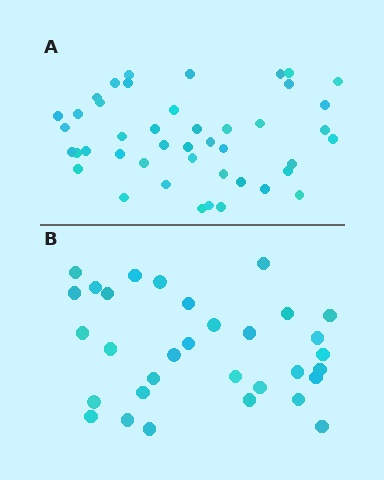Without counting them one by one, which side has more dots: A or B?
Region A (the top region) has more dots.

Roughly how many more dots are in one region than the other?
Region A has roughly 12 or so more dots than region B.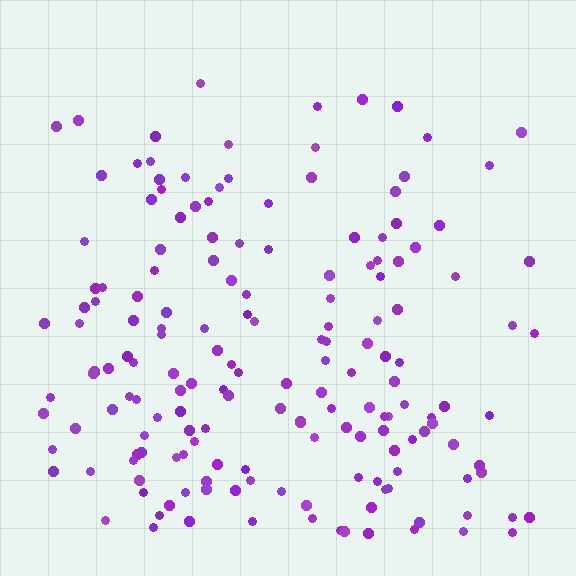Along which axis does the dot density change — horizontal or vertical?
Vertical.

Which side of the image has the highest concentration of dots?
The bottom.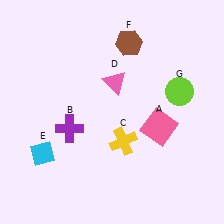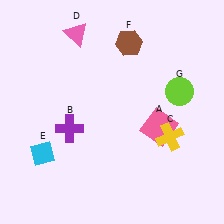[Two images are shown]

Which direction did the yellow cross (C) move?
The yellow cross (C) moved right.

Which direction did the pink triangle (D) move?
The pink triangle (D) moved up.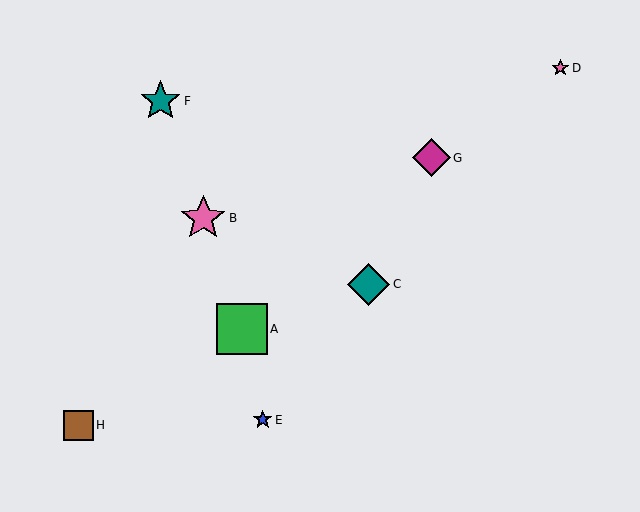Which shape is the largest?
The green square (labeled A) is the largest.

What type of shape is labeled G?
Shape G is a magenta diamond.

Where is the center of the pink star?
The center of the pink star is at (203, 218).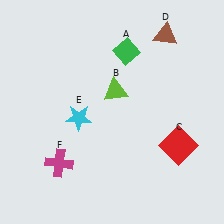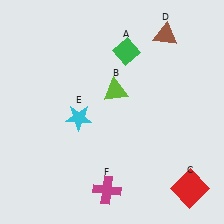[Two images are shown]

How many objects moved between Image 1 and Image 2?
2 objects moved between the two images.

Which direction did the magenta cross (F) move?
The magenta cross (F) moved right.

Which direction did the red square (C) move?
The red square (C) moved down.